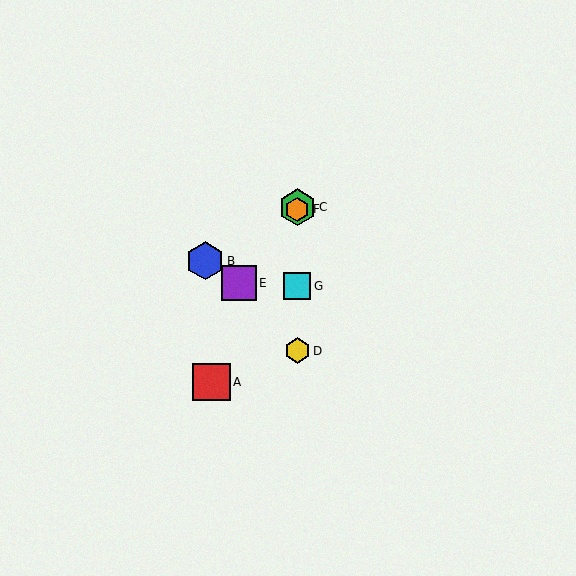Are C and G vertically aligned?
Yes, both are at x≈297.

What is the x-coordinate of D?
Object D is at x≈297.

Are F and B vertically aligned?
No, F is at x≈297 and B is at x≈205.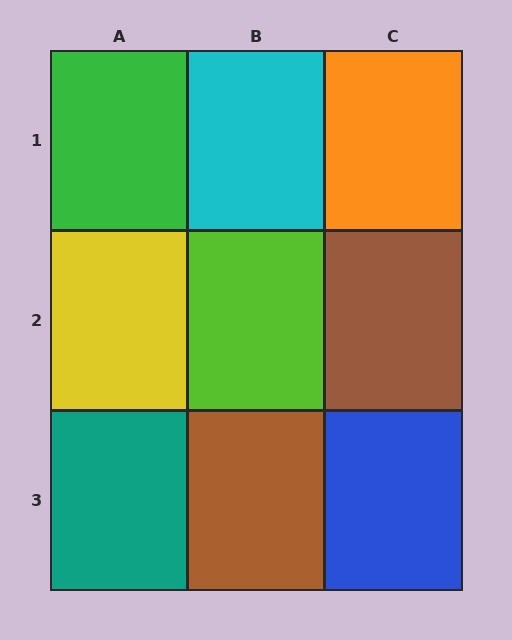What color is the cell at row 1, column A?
Green.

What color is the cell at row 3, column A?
Teal.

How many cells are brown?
2 cells are brown.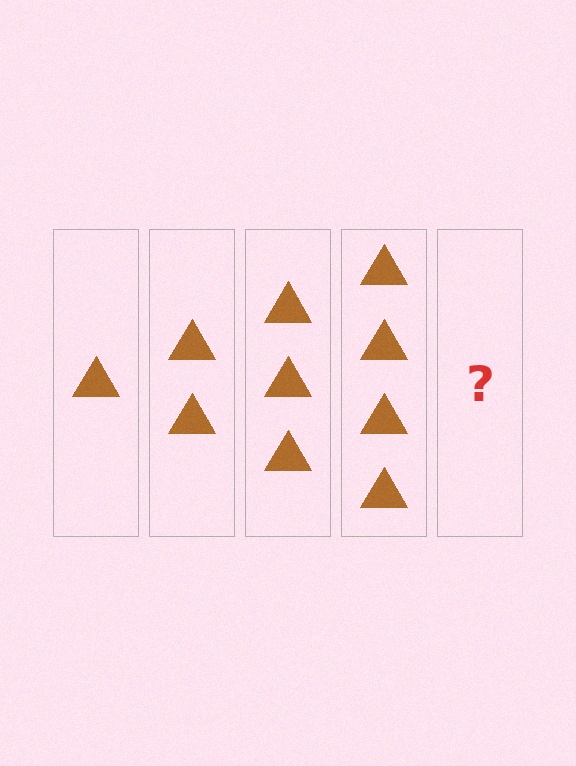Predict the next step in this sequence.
The next step is 5 triangles.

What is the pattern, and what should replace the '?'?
The pattern is that each step adds one more triangle. The '?' should be 5 triangles.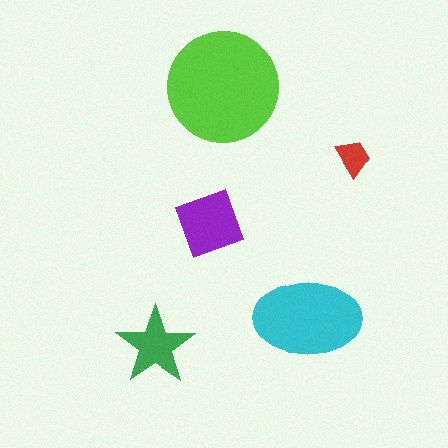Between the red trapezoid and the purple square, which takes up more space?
The purple square.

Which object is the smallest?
The red trapezoid.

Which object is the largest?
The lime circle.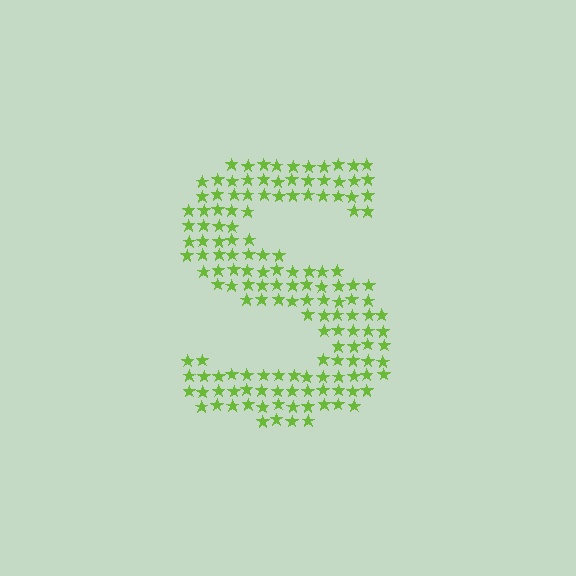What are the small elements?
The small elements are stars.